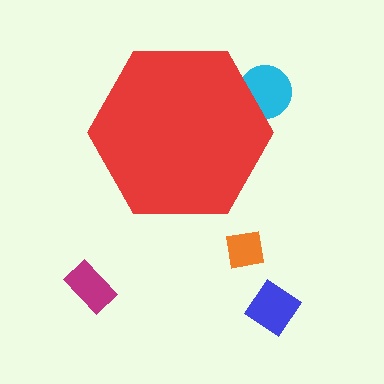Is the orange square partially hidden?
No, the orange square is fully visible.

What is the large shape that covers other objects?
A red hexagon.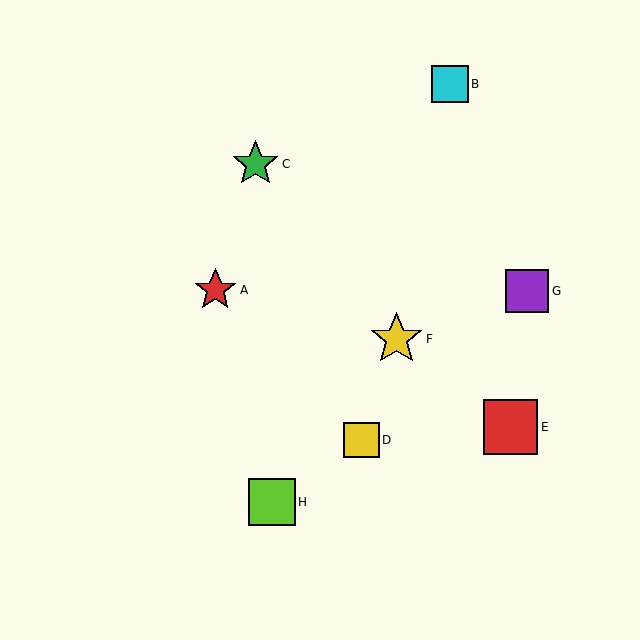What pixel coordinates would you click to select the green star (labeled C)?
Click at (256, 164) to select the green star C.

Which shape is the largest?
The red square (labeled E) is the largest.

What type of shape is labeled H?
Shape H is a lime square.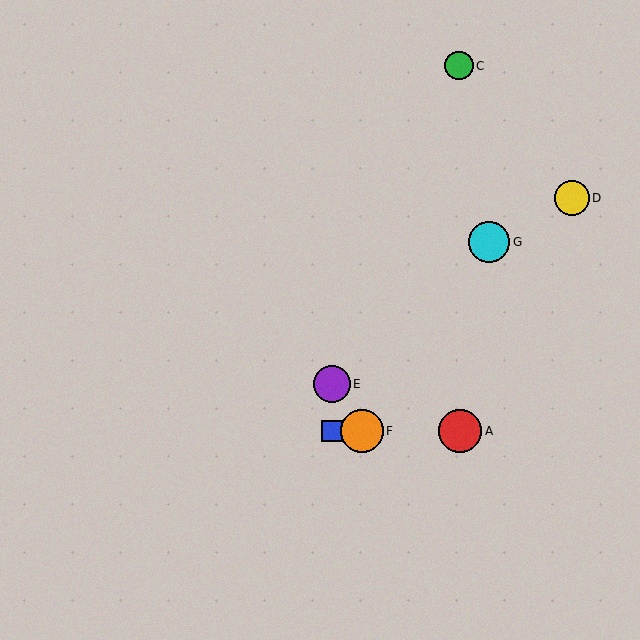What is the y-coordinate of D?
Object D is at y≈198.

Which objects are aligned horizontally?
Objects A, B, F are aligned horizontally.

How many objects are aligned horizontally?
3 objects (A, B, F) are aligned horizontally.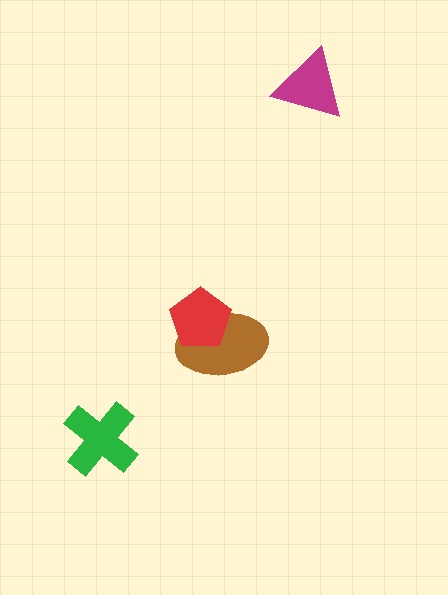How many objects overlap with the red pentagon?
1 object overlaps with the red pentagon.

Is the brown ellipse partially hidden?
Yes, it is partially covered by another shape.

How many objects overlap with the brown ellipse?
1 object overlaps with the brown ellipse.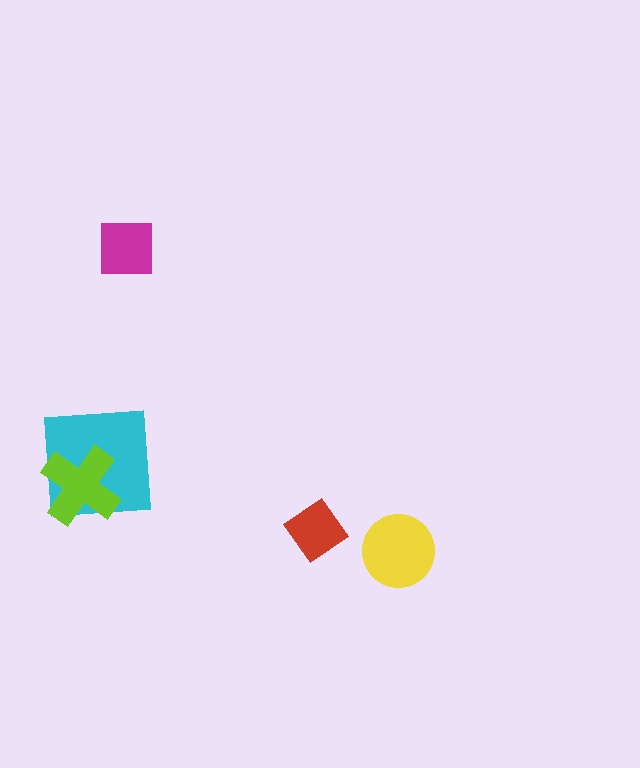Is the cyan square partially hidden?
Yes, it is partially covered by another shape.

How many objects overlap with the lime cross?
1 object overlaps with the lime cross.